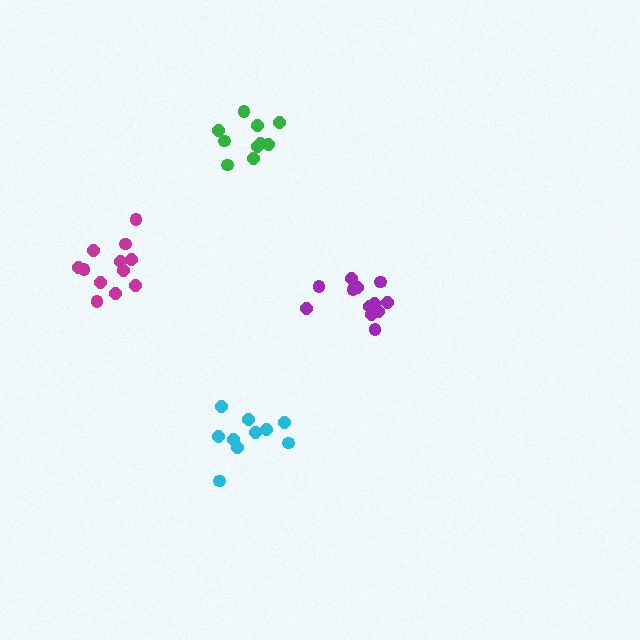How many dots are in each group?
Group 1: 12 dots, Group 2: 12 dots, Group 3: 10 dots, Group 4: 10 dots (44 total).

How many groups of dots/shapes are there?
There are 4 groups.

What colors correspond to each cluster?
The clusters are colored: purple, magenta, cyan, green.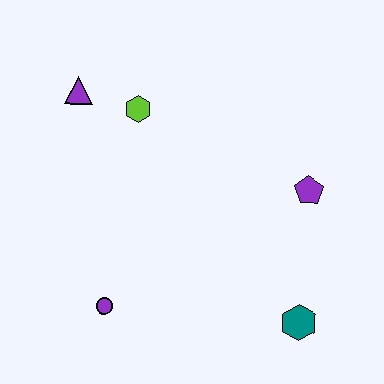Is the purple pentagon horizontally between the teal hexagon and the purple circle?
No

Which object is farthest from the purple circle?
The purple pentagon is farthest from the purple circle.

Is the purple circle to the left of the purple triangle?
No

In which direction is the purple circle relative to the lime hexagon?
The purple circle is below the lime hexagon.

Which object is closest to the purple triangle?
The lime hexagon is closest to the purple triangle.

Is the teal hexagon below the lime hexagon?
Yes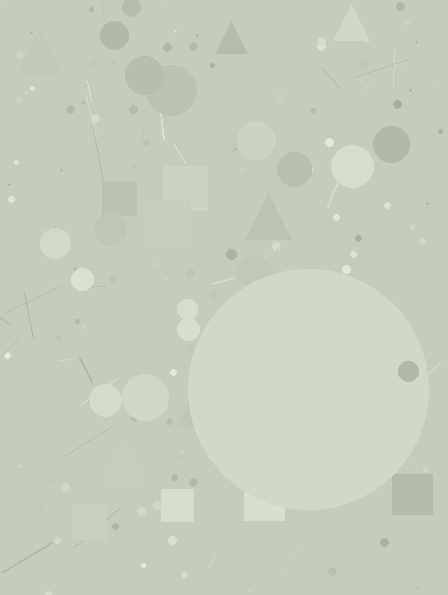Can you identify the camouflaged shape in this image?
The camouflaged shape is a circle.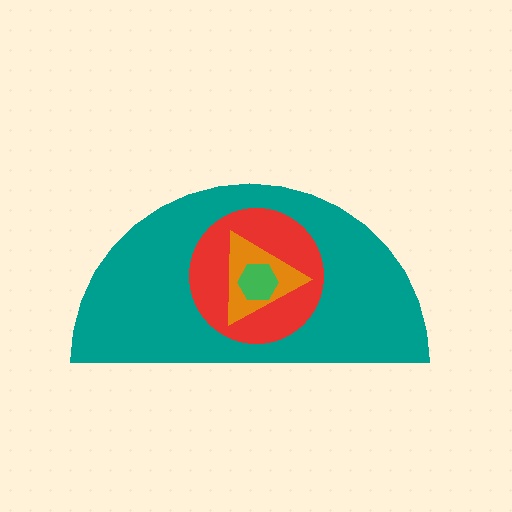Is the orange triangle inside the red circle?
Yes.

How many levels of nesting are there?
4.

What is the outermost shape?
The teal semicircle.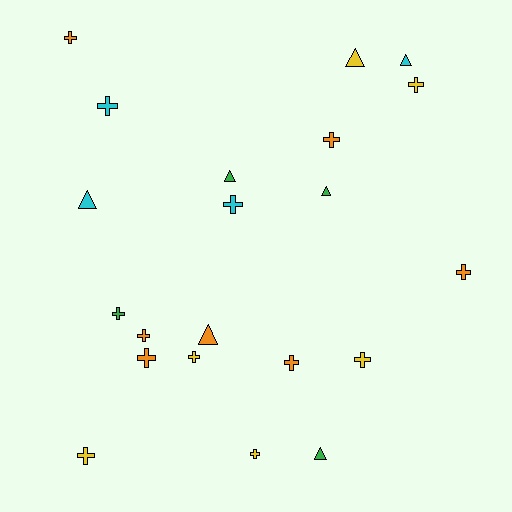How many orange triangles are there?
There is 1 orange triangle.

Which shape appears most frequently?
Cross, with 14 objects.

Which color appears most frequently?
Orange, with 7 objects.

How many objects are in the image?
There are 21 objects.